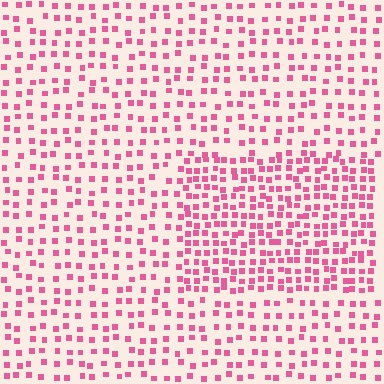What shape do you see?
I see a rectangle.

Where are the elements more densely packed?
The elements are more densely packed inside the rectangle boundary.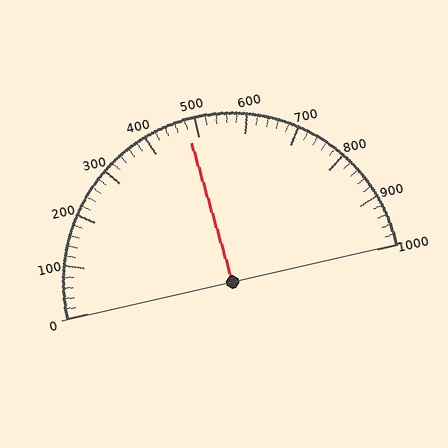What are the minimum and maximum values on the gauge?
The gauge ranges from 0 to 1000.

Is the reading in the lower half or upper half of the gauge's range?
The reading is in the lower half of the range (0 to 1000).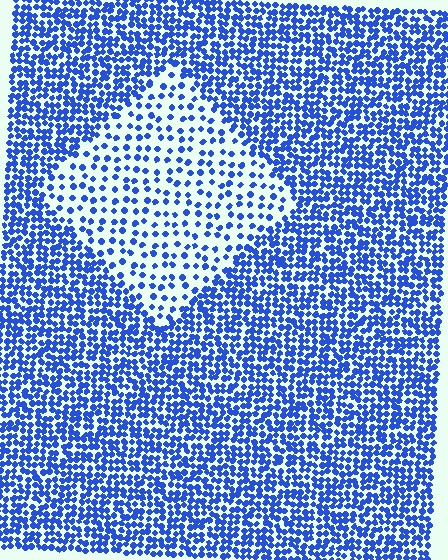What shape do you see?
I see a diamond.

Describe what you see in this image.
The image contains small blue elements arranged at two different densities. A diamond-shaped region is visible where the elements are less densely packed than the surrounding area.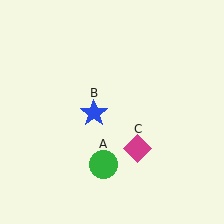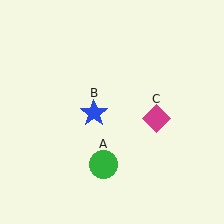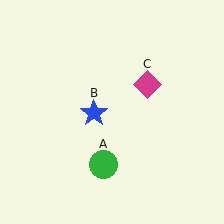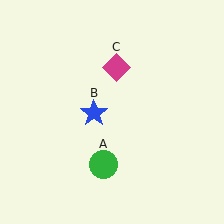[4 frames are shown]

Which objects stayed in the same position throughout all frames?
Green circle (object A) and blue star (object B) remained stationary.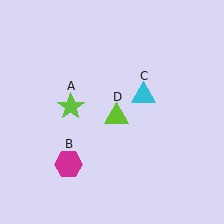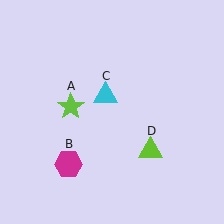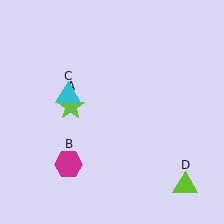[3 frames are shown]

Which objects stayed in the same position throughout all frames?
Lime star (object A) and magenta hexagon (object B) remained stationary.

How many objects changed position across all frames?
2 objects changed position: cyan triangle (object C), lime triangle (object D).